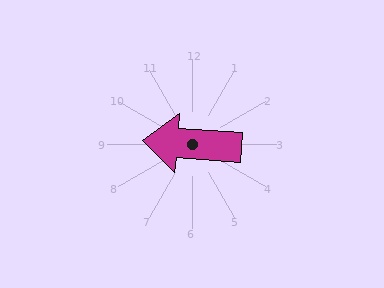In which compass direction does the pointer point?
West.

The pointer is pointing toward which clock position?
Roughly 9 o'clock.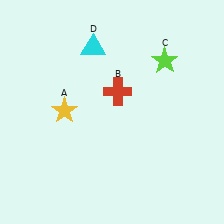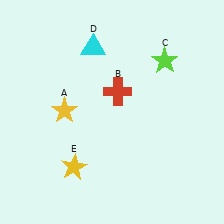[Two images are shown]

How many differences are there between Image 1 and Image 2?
There is 1 difference between the two images.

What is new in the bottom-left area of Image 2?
A yellow star (E) was added in the bottom-left area of Image 2.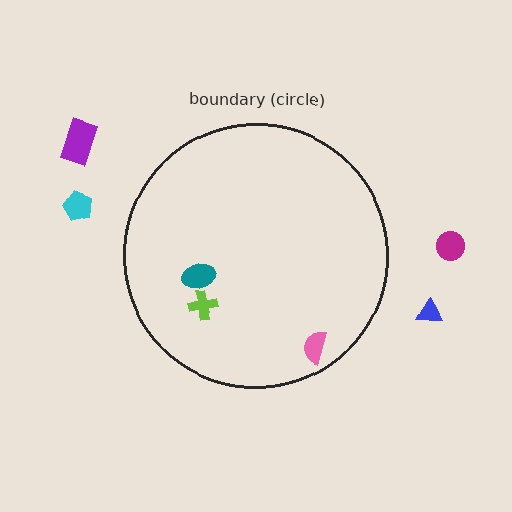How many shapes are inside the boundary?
3 inside, 4 outside.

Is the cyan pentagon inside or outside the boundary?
Outside.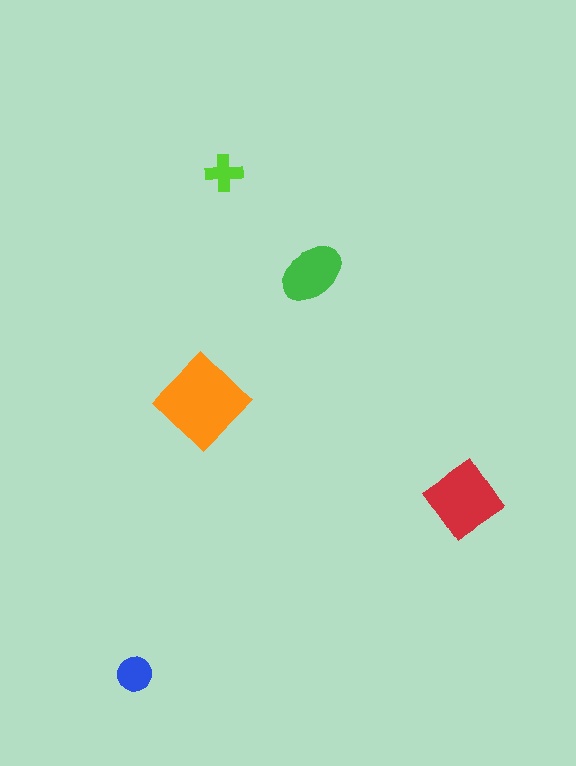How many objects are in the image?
There are 5 objects in the image.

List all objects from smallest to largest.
The lime cross, the blue circle, the green ellipse, the red diamond, the orange diamond.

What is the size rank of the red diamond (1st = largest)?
2nd.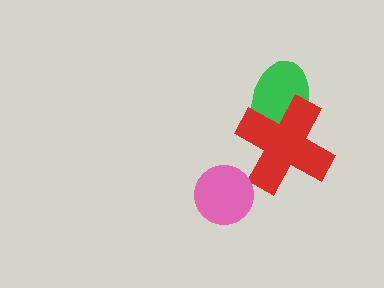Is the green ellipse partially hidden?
Yes, it is partially covered by another shape.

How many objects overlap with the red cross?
1 object overlaps with the red cross.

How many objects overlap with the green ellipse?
1 object overlaps with the green ellipse.